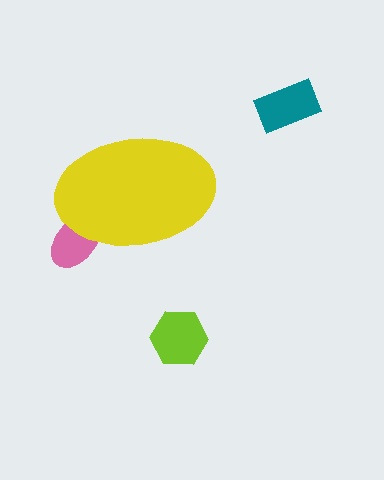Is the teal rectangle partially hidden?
No, the teal rectangle is fully visible.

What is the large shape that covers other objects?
A yellow ellipse.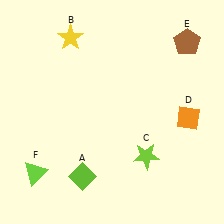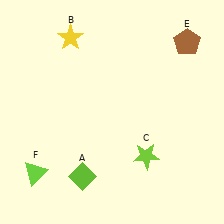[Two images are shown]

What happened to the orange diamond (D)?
The orange diamond (D) was removed in Image 2. It was in the bottom-right area of Image 1.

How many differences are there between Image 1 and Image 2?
There is 1 difference between the two images.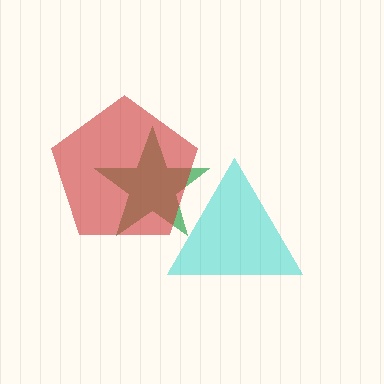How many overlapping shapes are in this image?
There are 3 overlapping shapes in the image.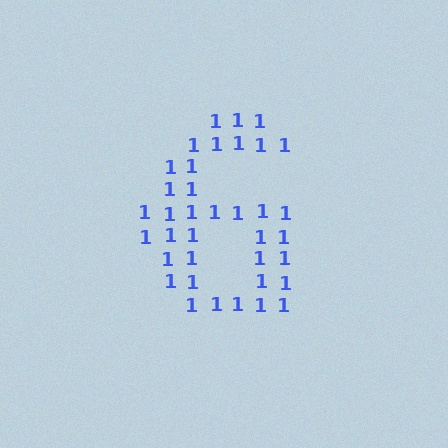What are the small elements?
The small elements are digit 1's.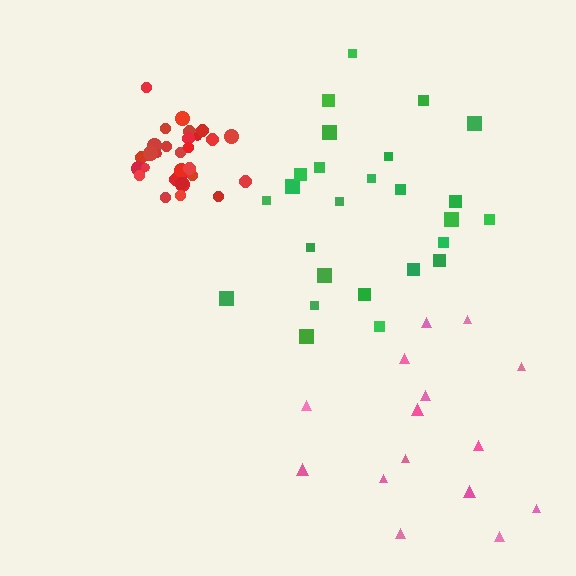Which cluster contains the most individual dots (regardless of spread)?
Red (31).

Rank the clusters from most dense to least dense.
red, green, pink.